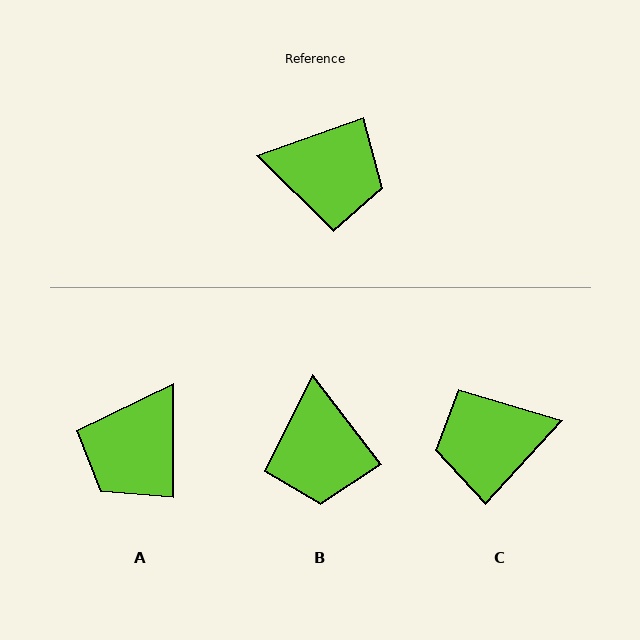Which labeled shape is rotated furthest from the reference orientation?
C, about 152 degrees away.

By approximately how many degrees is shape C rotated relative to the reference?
Approximately 152 degrees clockwise.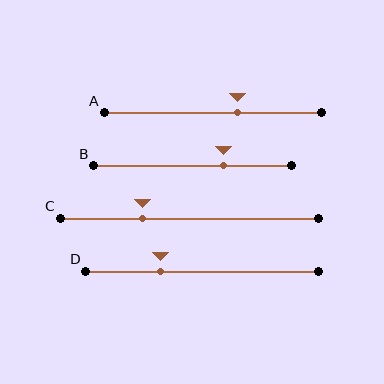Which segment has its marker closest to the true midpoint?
Segment A has its marker closest to the true midpoint.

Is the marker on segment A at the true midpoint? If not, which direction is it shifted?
No, the marker on segment A is shifted to the right by about 11% of the segment length.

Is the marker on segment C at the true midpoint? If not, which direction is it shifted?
No, the marker on segment C is shifted to the left by about 18% of the segment length.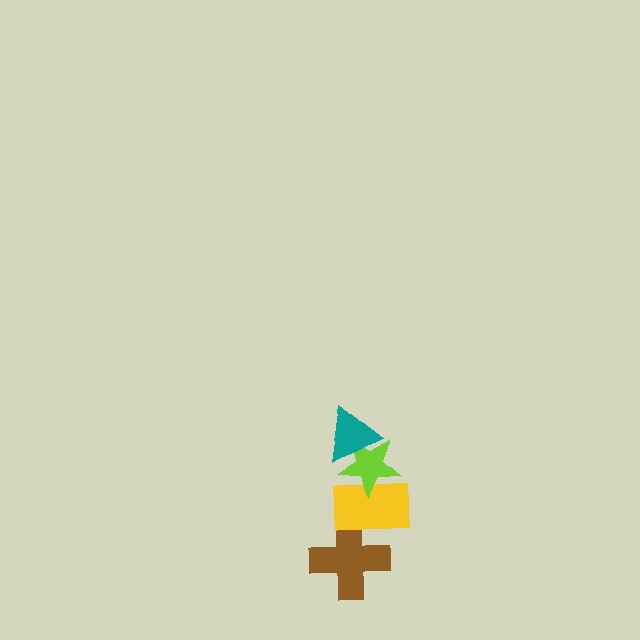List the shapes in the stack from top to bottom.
From top to bottom: the teal triangle, the lime star, the yellow rectangle, the brown cross.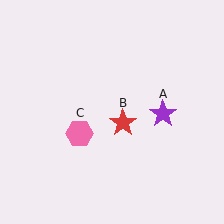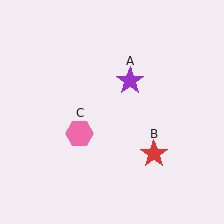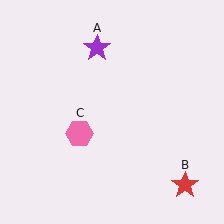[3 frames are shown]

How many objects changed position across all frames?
2 objects changed position: purple star (object A), red star (object B).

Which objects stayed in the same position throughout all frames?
Pink hexagon (object C) remained stationary.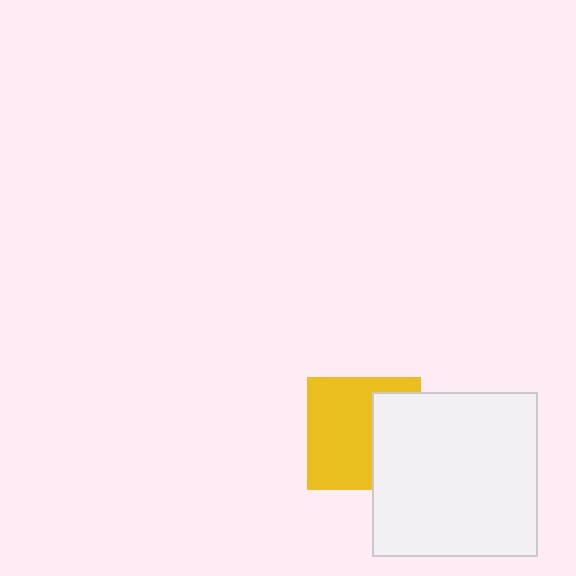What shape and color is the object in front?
The object in front is a white square.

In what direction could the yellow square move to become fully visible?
The yellow square could move left. That would shift it out from behind the white square entirely.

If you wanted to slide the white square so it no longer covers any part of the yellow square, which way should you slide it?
Slide it right — that is the most direct way to separate the two shapes.